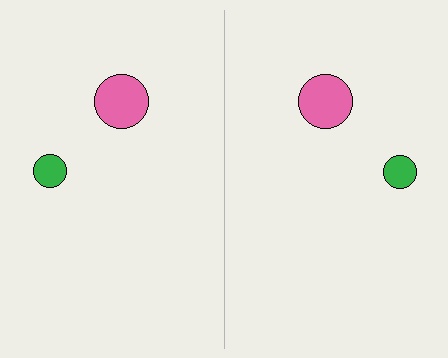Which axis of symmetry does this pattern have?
The pattern has a vertical axis of symmetry running through the center of the image.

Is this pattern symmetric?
Yes, this pattern has bilateral (reflection) symmetry.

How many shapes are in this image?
There are 4 shapes in this image.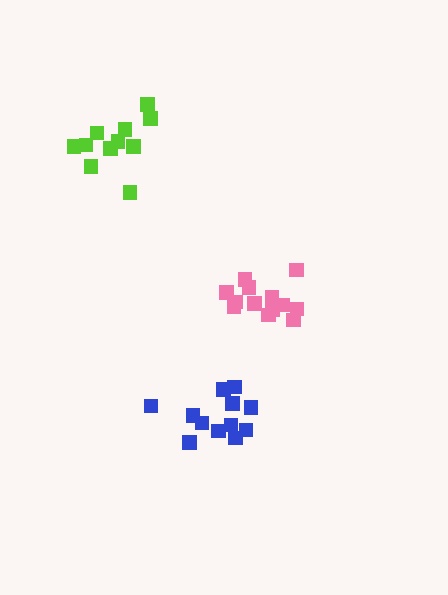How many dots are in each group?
Group 1: 13 dots, Group 2: 12 dots, Group 3: 11 dots (36 total).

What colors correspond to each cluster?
The clusters are colored: pink, blue, lime.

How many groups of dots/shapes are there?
There are 3 groups.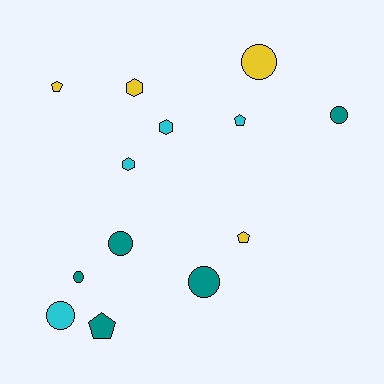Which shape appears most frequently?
Circle, with 6 objects.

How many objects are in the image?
There are 13 objects.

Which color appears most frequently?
Teal, with 5 objects.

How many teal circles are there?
There are 4 teal circles.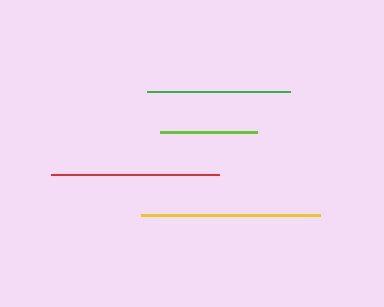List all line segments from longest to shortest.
From longest to shortest: yellow, red, green, lime.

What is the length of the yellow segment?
The yellow segment is approximately 180 pixels long.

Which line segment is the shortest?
The lime line is the shortest at approximately 97 pixels.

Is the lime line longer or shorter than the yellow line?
The yellow line is longer than the lime line.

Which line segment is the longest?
The yellow line is the longest at approximately 180 pixels.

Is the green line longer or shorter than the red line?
The red line is longer than the green line.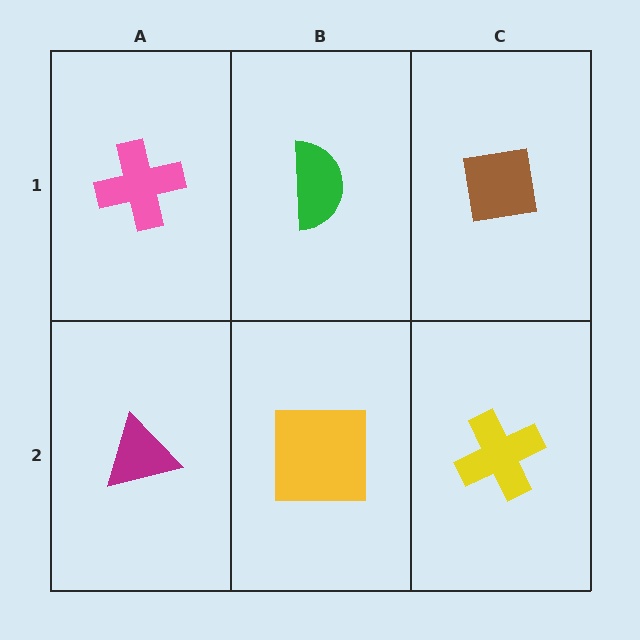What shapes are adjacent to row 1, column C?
A yellow cross (row 2, column C), a green semicircle (row 1, column B).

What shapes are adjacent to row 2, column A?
A pink cross (row 1, column A), a yellow square (row 2, column B).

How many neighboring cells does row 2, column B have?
3.